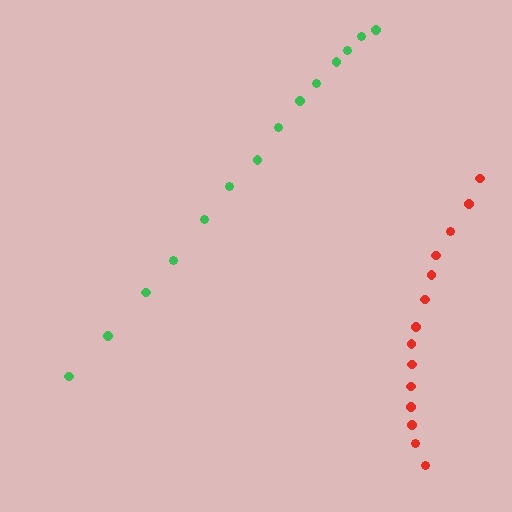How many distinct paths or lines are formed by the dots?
There are 2 distinct paths.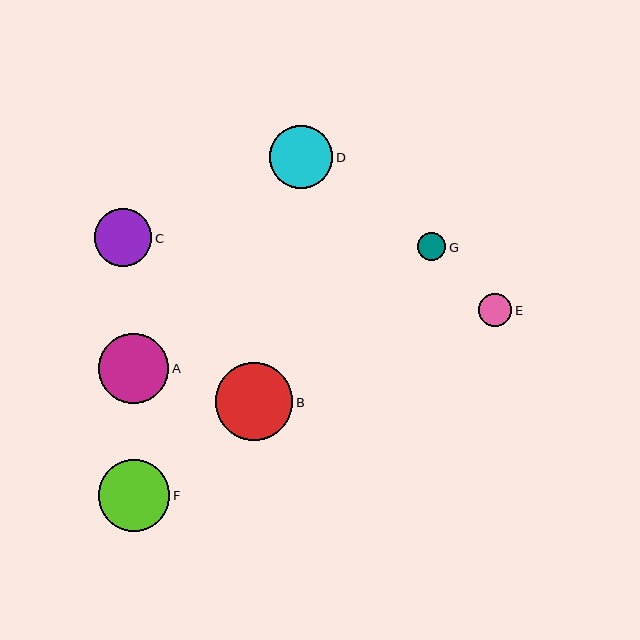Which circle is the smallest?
Circle G is the smallest with a size of approximately 28 pixels.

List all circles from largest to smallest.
From largest to smallest: B, F, A, D, C, E, G.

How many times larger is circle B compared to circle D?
Circle B is approximately 1.2 times the size of circle D.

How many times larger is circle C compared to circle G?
Circle C is approximately 2.1 times the size of circle G.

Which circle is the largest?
Circle B is the largest with a size of approximately 77 pixels.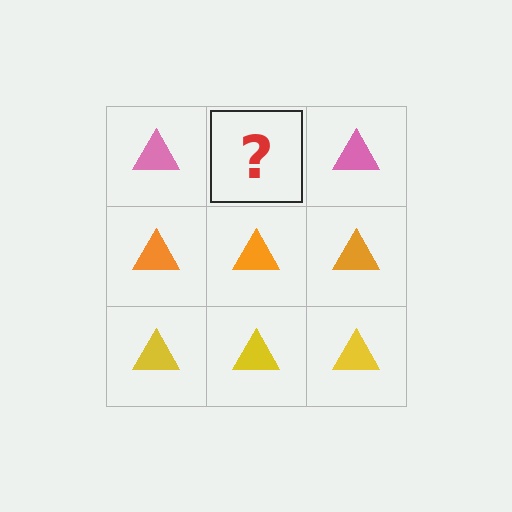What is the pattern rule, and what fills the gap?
The rule is that each row has a consistent color. The gap should be filled with a pink triangle.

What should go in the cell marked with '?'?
The missing cell should contain a pink triangle.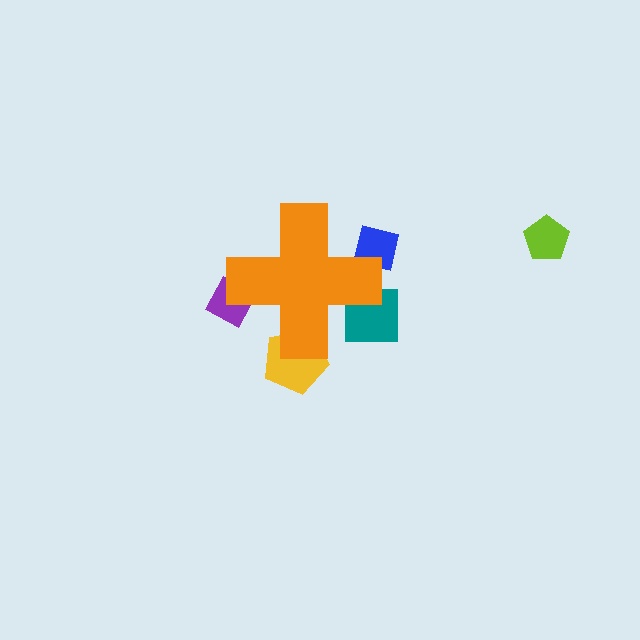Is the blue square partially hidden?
Yes, the blue square is partially hidden behind the orange cross.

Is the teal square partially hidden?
Yes, the teal square is partially hidden behind the orange cross.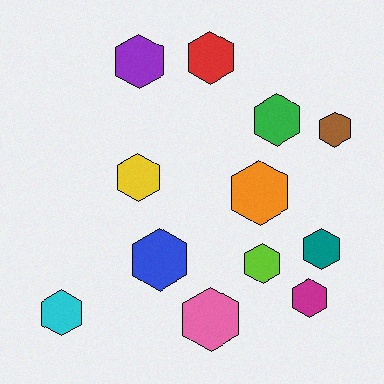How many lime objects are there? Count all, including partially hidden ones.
There is 1 lime object.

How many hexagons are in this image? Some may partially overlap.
There are 12 hexagons.